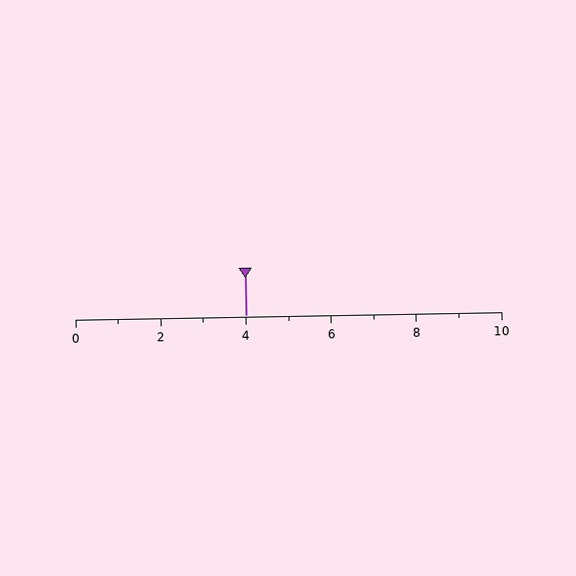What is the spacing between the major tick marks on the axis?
The major ticks are spaced 2 apart.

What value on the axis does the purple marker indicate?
The marker indicates approximately 4.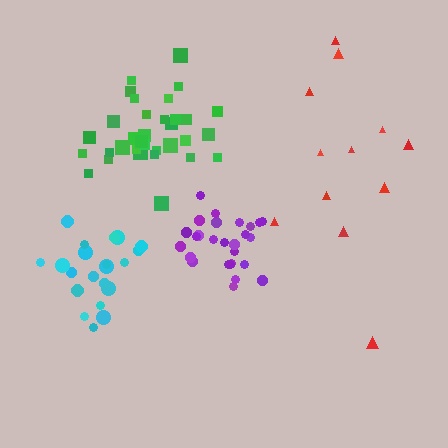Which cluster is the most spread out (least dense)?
Red.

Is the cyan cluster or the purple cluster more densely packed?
Purple.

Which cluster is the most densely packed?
Green.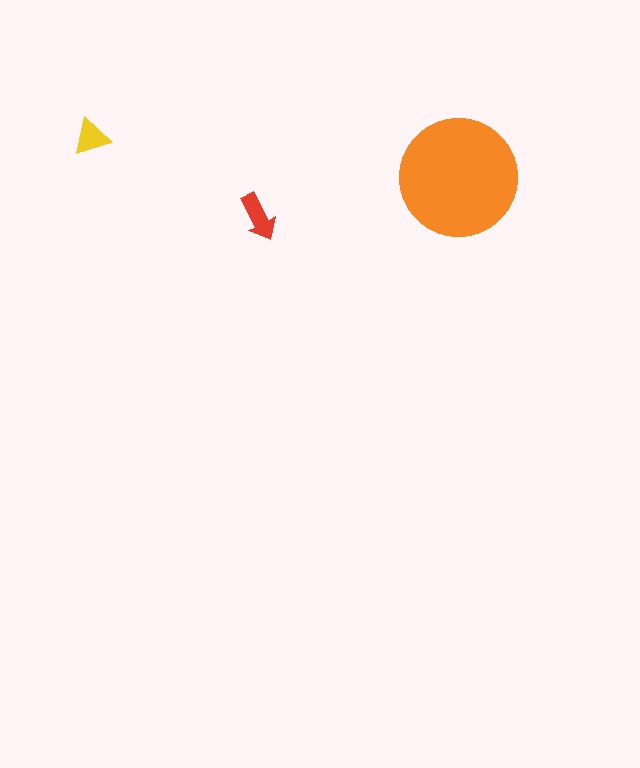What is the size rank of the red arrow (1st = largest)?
2nd.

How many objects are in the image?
There are 3 objects in the image.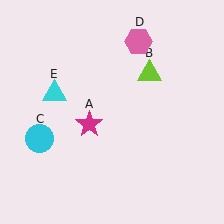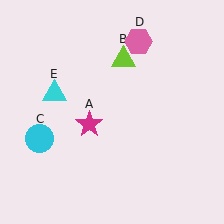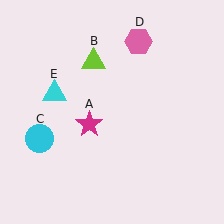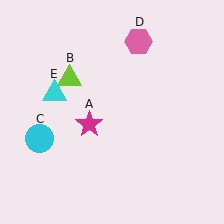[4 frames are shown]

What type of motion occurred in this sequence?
The lime triangle (object B) rotated counterclockwise around the center of the scene.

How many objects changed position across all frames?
1 object changed position: lime triangle (object B).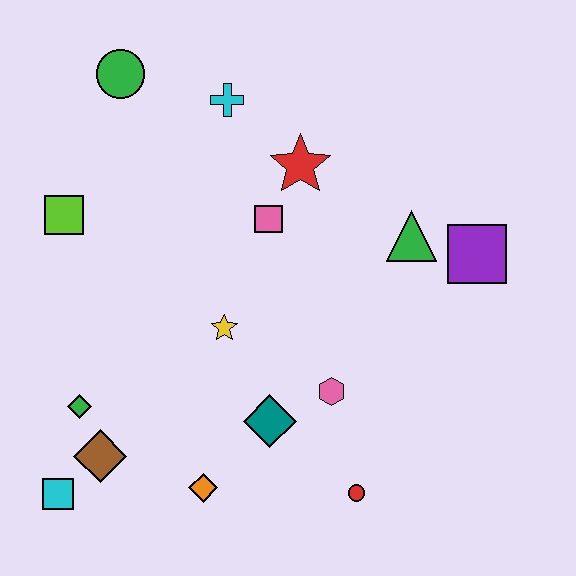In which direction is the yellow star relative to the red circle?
The yellow star is above the red circle.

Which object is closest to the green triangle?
The purple square is closest to the green triangle.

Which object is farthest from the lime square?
The purple square is farthest from the lime square.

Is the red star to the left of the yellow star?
No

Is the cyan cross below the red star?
No